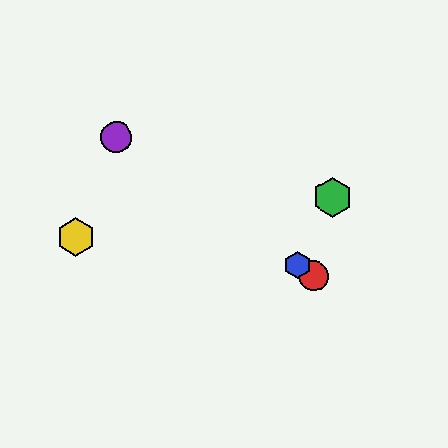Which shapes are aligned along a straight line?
The red circle, the blue hexagon, the purple circle are aligned along a straight line.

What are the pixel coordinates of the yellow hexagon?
The yellow hexagon is at (76, 237).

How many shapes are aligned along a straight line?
3 shapes (the red circle, the blue hexagon, the purple circle) are aligned along a straight line.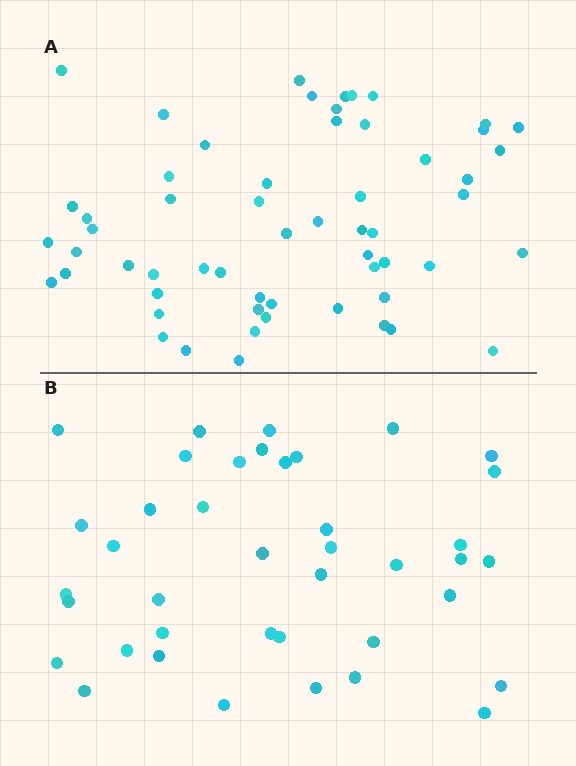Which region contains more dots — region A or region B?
Region A (the top region) has more dots.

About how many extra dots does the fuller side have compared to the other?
Region A has approximately 20 more dots than region B.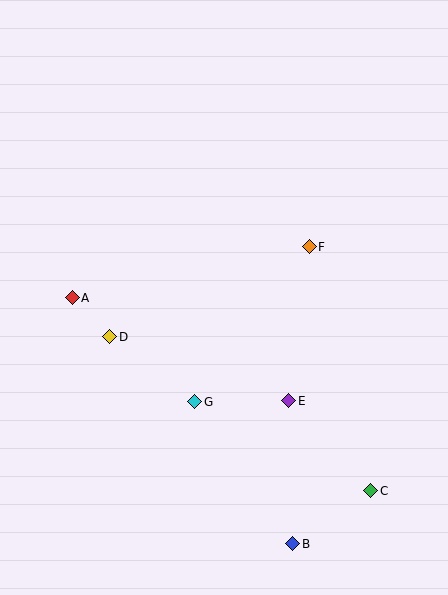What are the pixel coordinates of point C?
Point C is at (371, 491).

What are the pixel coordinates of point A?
Point A is at (72, 298).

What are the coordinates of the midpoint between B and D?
The midpoint between B and D is at (201, 440).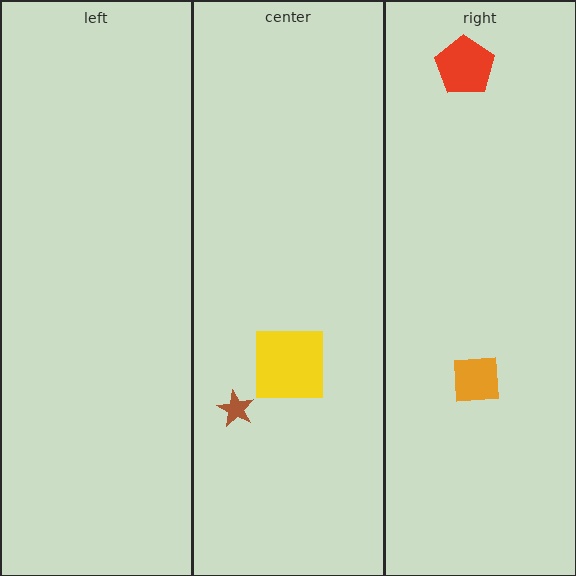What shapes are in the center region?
The brown star, the yellow square.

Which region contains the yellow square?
The center region.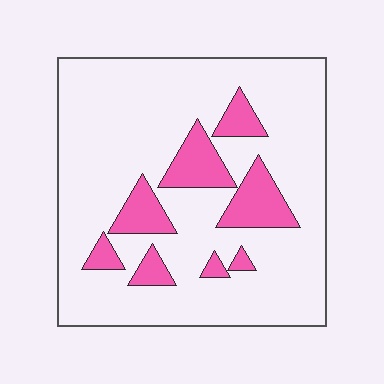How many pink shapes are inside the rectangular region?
8.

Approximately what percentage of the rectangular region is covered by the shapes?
Approximately 15%.